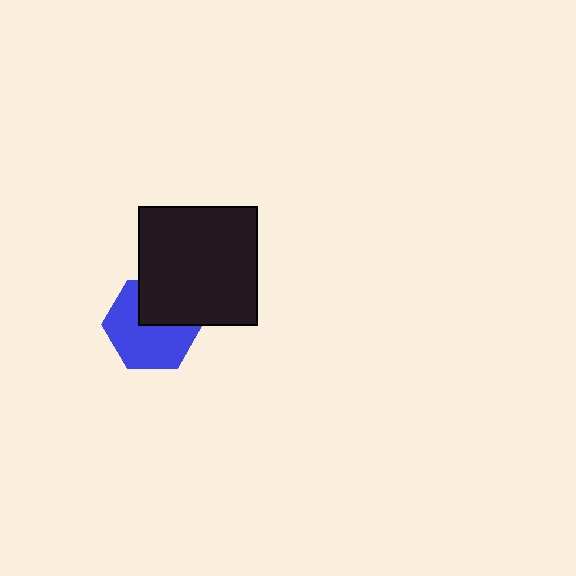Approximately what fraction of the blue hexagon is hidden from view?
Roughly 36% of the blue hexagon is hidden behind the black square.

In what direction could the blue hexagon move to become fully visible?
The blue hexagon could move down. That would shift it out from behind the black square entirely.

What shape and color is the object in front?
The object in front is a black square.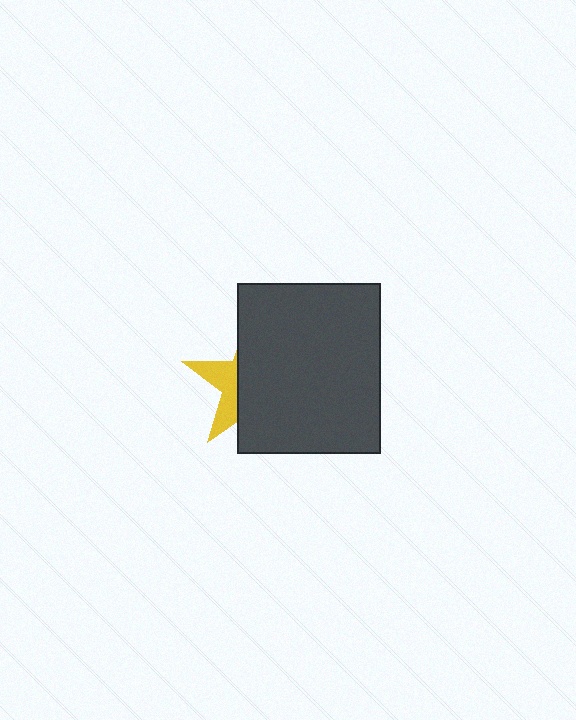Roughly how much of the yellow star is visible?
A small part of it is visible (roughly 32%).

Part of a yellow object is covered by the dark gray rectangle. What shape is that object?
It is a star.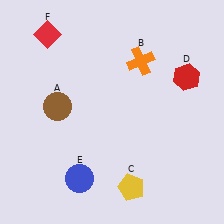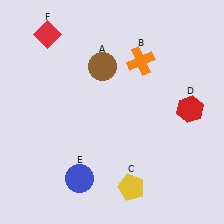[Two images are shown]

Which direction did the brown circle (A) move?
The brown circle (A) moved right.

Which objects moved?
The objects that moved are: the brown circle (A), the red hexagon (D).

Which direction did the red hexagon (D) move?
The red hexagon (D) moved down.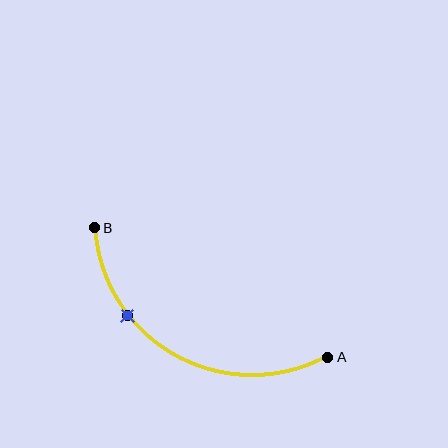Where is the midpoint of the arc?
The arc midpoint is the point on the curve farthest from the straight line joining A and B. It sits below that line.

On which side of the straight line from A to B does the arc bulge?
The arc bulges below the straight line connecting A and B.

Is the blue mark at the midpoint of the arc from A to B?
No. The blue mark lies on the arc but is closer to endpoint B. The arc midpoint would be at the point on the curve equidistant along the arc from both A and B.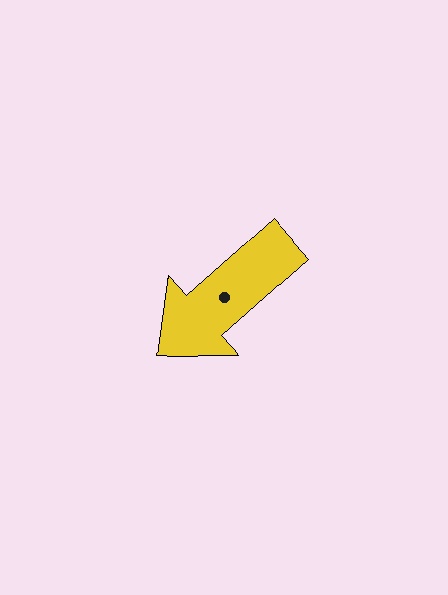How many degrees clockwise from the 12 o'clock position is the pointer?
Approximately 229 degrees.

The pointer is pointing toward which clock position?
Roughly 8 o'clock.